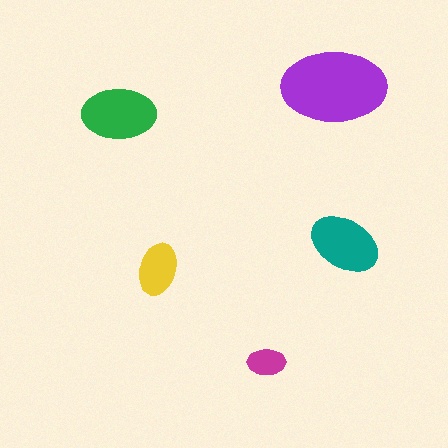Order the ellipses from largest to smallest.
the purple one, the green one, the teal one, the yellow one, the magenta one.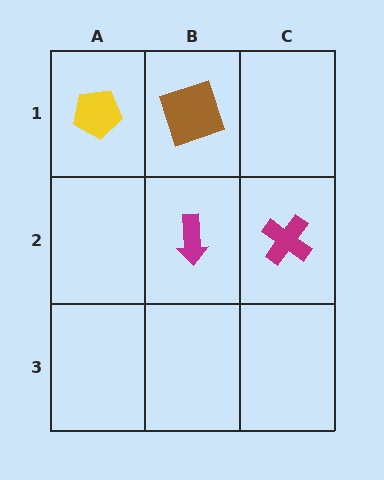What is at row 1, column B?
A brown square.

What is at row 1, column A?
A yellow pentagon.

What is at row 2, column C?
A magenta cross.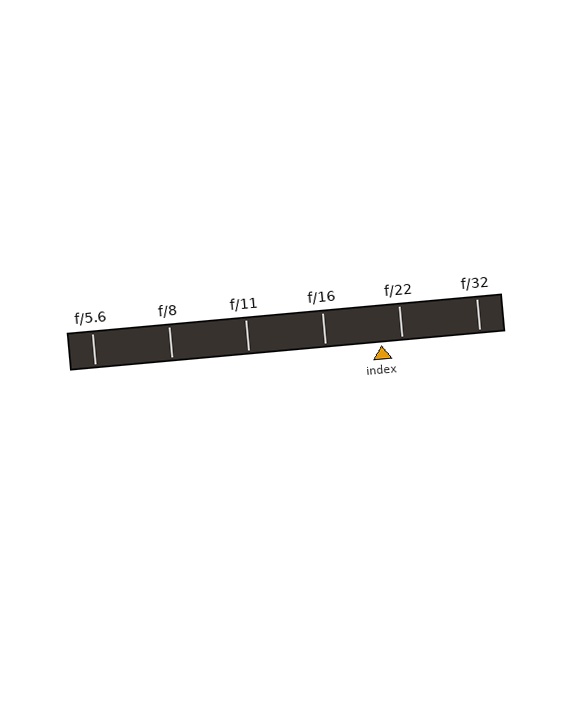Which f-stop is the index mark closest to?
The index mark is closest to f/22.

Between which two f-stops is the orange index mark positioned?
The index mark is between f/16 and f/22.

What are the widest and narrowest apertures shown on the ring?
The widest aperture shown is f/5.6 and the narrowest is f/32.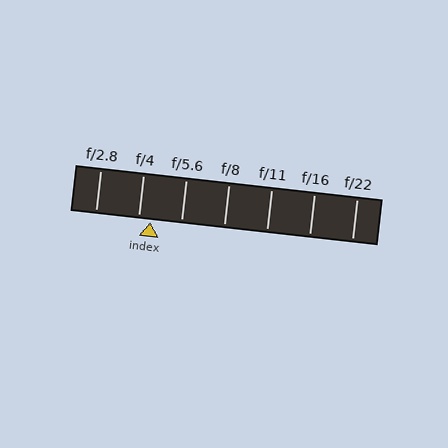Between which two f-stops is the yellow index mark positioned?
The index mark is between f/4 and f/5.6.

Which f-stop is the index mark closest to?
The index mark is closest to f/4.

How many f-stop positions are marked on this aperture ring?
There are 7 f-stop positions marked.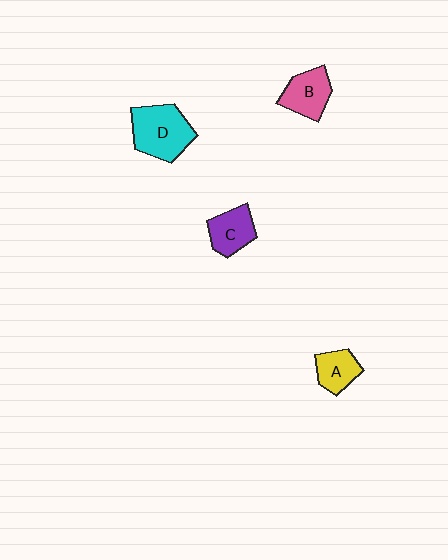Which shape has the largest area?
Shape D (cyan).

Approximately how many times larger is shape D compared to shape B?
Approximately 1.4 times.